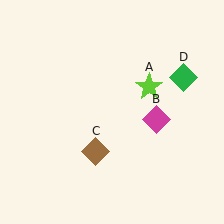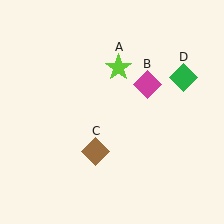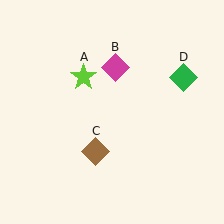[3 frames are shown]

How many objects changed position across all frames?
2 objects changed position: lime star (object A), magenta diamond (object B).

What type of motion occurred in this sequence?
The lime star (object A), magenta diamond (object B) rotated counterclockwise around the center of the scene.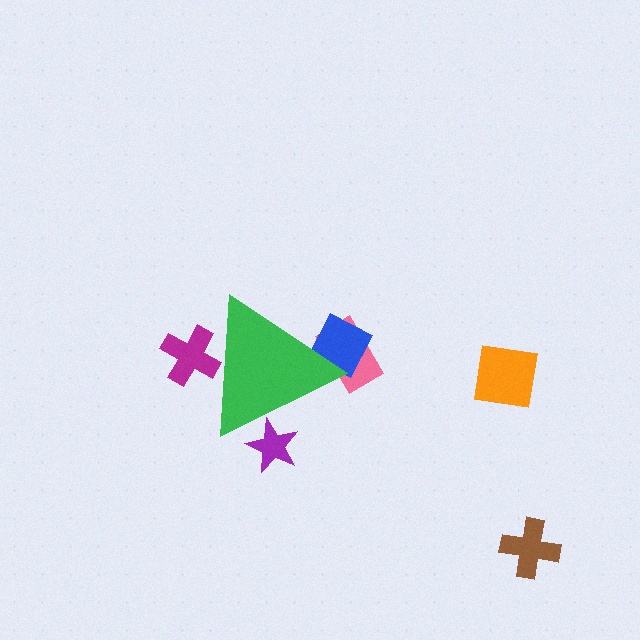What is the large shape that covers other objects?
A green triangle.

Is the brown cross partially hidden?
No, the brown cross is fully visible.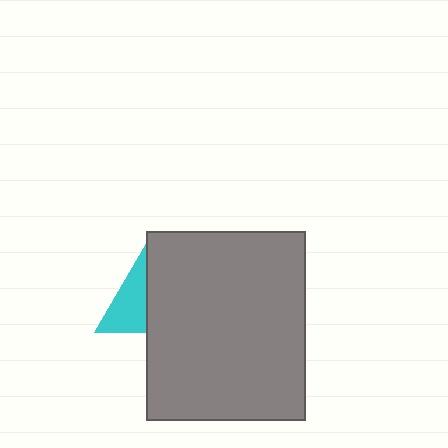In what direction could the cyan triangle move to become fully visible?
The cyan triangle could move left. That would shift it out from behind the gray rectangle entirely.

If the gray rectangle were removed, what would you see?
You would see the complete cyan triangle.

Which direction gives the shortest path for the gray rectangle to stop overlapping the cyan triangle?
Moving right gives the shortest separation.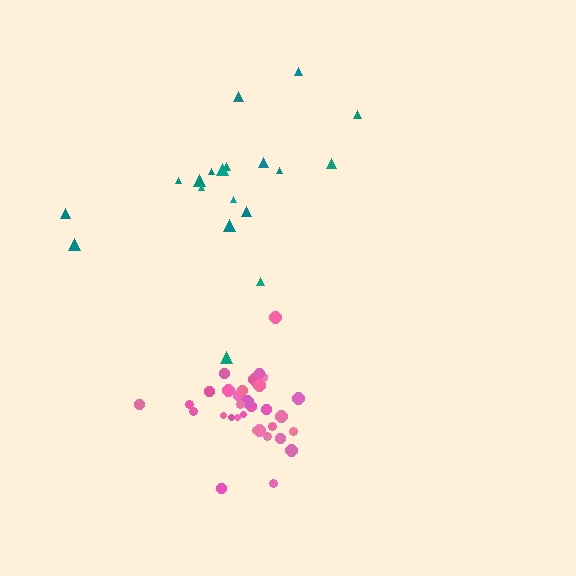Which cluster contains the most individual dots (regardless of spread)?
Pink (32).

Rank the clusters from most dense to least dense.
pink, teal.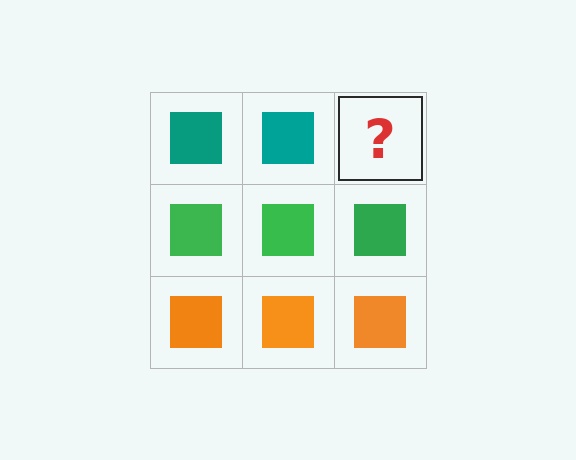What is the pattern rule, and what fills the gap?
The rule is that each row has a consistent color. The gap should be filled with a teal square.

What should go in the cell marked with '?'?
The missing cell should contain a teal square.